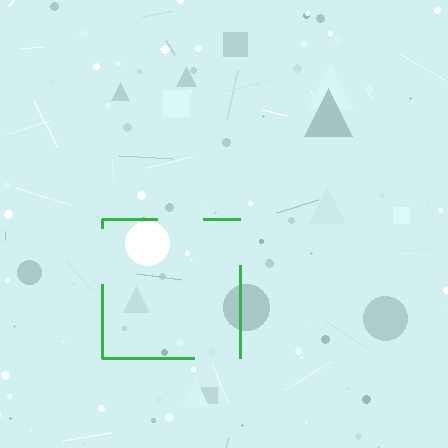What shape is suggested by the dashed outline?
The dashed outline suggests a square.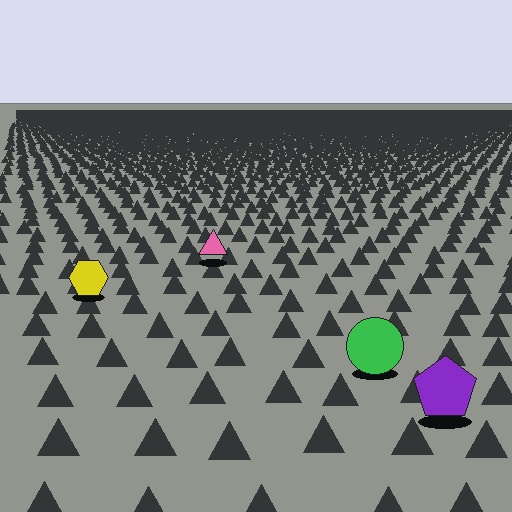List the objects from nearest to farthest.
From nearest to farthest: the purple pentagon, the green circle, the yellow hexagon, the pink triangle.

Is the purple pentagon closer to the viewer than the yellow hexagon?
Yes. The purple pentagon is closer — you can tell from the texture gradient: the ground texture is coarser near it.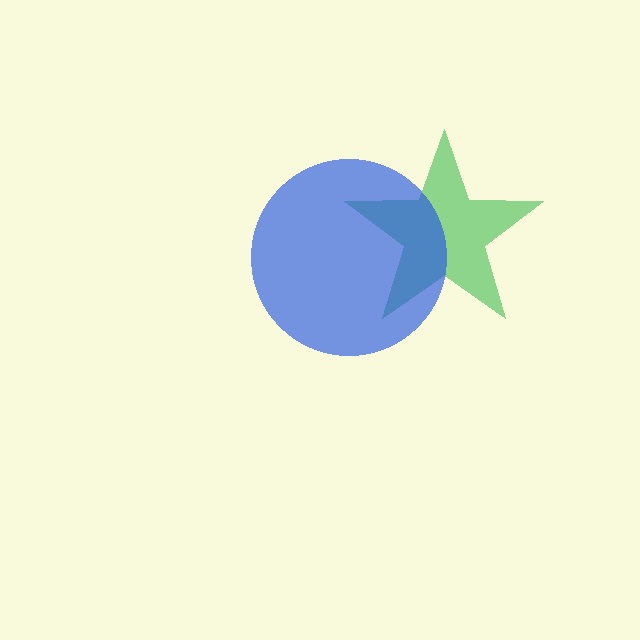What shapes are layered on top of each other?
The layered shapes are: a green star, a blue circle.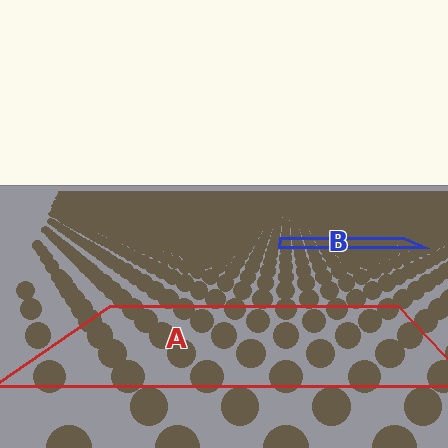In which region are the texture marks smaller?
The texture marks are smaller in region B, because it is farther away.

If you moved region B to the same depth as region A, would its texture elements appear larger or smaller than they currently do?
They would appear larger. At a closer depth, the same texture elements are projected at a bigger on-screen size.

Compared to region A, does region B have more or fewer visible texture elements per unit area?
Region B has more texture elements per unit area — they are packed more densely because it is farther away.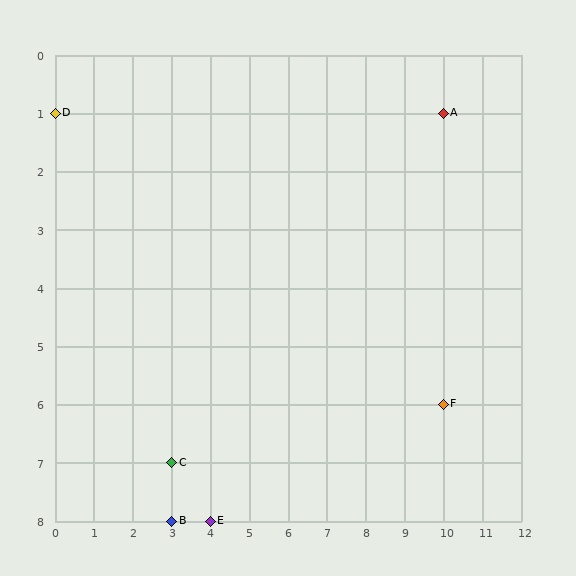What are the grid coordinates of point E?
Point E is at grid coordinates (4, 8).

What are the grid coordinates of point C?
Point C is at grid coordinates (3, 7).